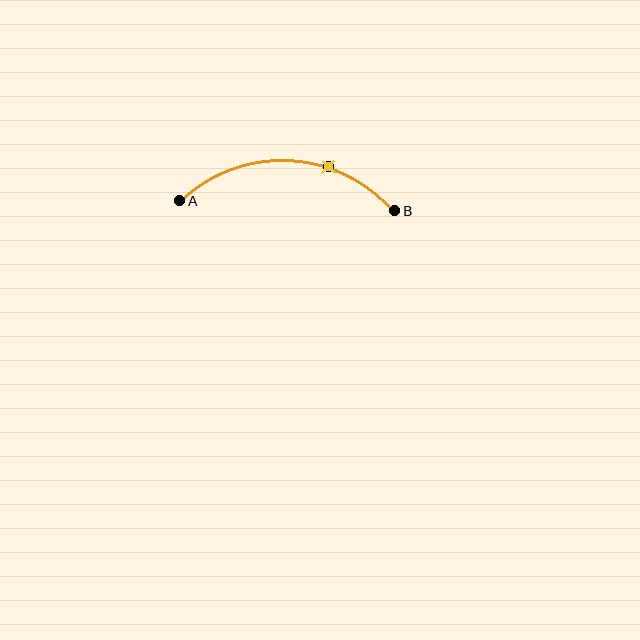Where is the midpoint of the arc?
The arc midpoint is the point on the curve farthest from the straight line joining A and B. It sits above that line.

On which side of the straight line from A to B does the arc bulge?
The arc bulges above the straight line connecting A and B.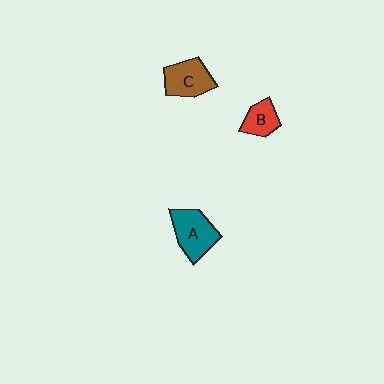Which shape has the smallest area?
Shape B (red).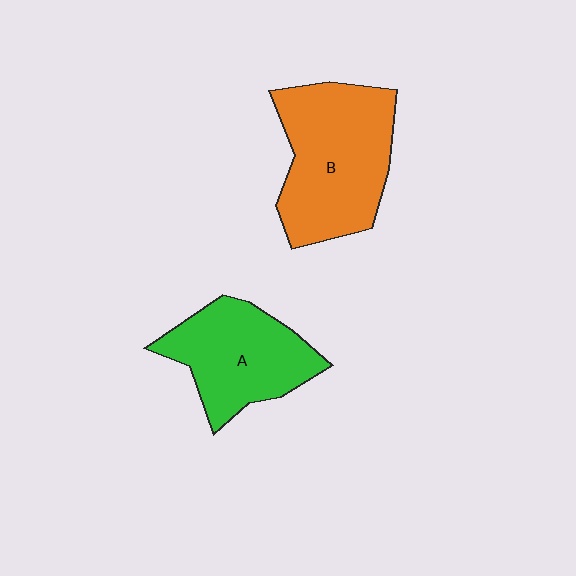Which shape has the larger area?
Shape B (orange).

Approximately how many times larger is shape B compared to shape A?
Approximately 1.3 times.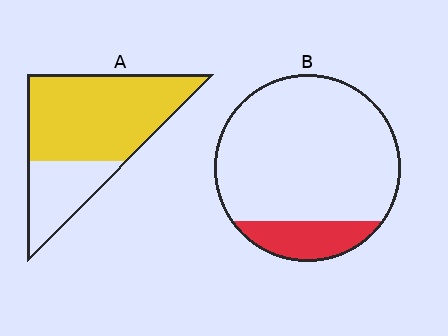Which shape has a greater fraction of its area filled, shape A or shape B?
Shape A.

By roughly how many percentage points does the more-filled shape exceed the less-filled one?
By roughly 55 percentage points (A over B).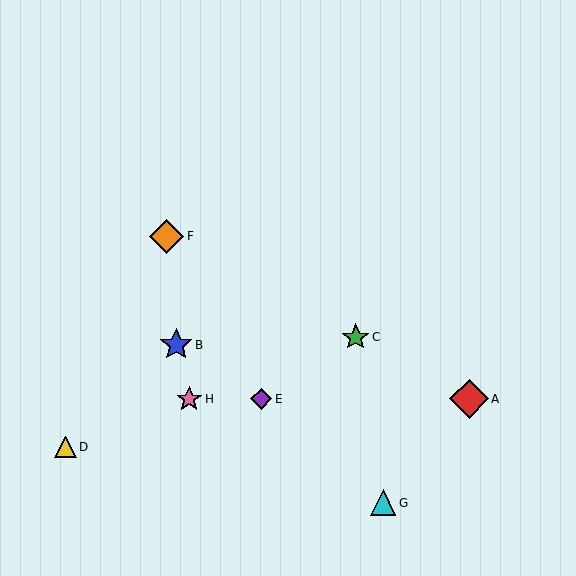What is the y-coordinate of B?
Object B is at y≈345.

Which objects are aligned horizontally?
Objects A, E, H are aligned horizontally.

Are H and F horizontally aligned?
No, H is at y≈399 and F is at y≈236.